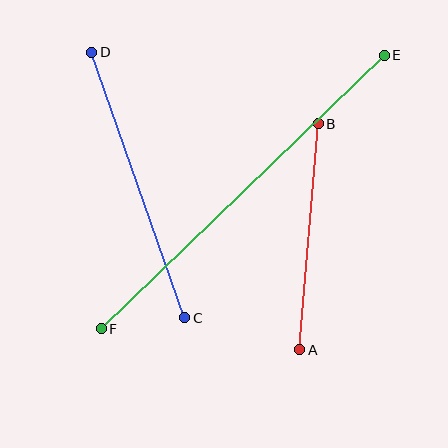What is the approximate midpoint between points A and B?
The midpoint is at approximately (309, 237) pixels.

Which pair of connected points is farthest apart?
Points E and F are farthest apart.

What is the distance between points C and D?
The distance is approximately 281 pixels.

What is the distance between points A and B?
The distance is approximately 226 pixels.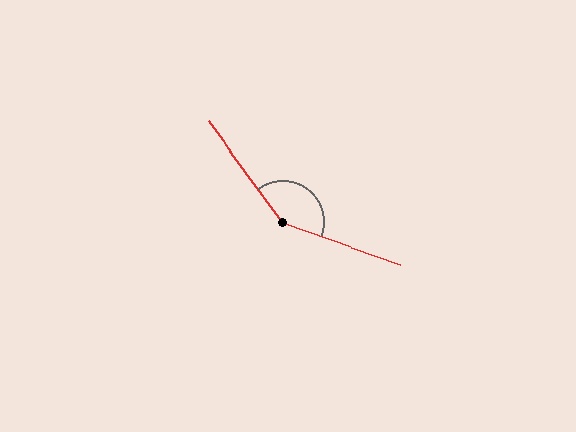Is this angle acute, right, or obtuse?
It is obtuse.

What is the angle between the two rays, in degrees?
Approximately 146 degrees.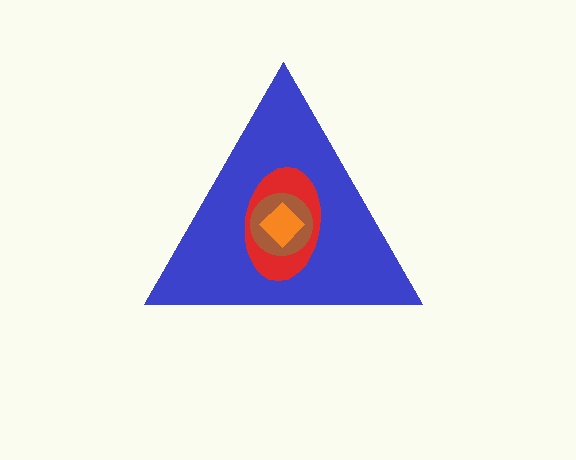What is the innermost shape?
The orange diamond.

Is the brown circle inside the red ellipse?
Yes.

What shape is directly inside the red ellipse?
The brown circle.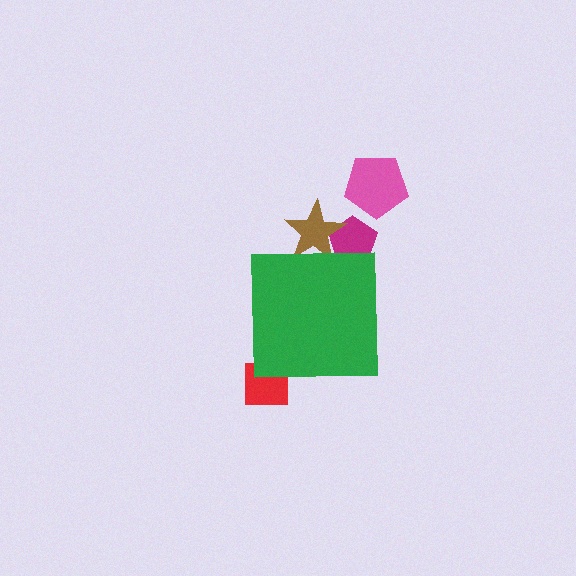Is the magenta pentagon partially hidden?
Yes, the magenta pentagon is partially hidden behind the green square.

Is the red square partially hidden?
Yes, the red square is partially hidden behind the green square.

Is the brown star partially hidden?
Yes, the brown star is partially hidden behind the green square.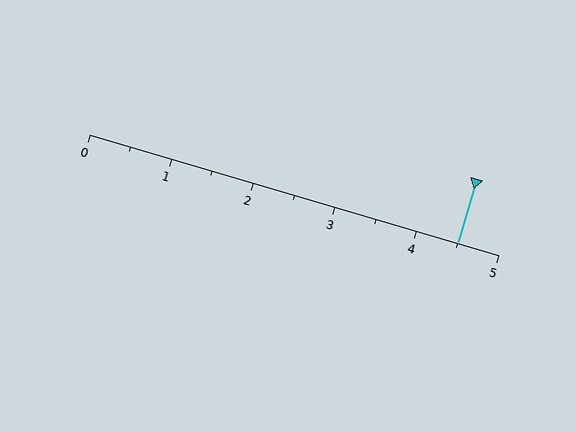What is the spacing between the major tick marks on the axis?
The major ticks are spaced 1 apart.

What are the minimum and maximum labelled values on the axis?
The axis runs from 0 to 5.